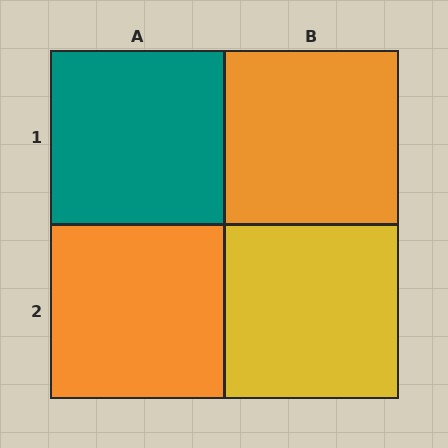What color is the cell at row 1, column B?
Orange.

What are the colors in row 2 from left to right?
Orange, yellow.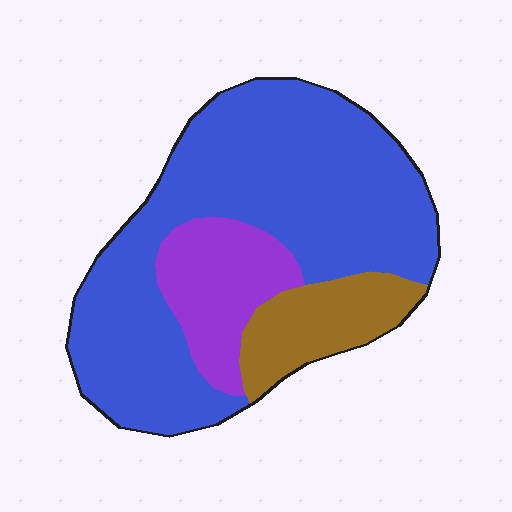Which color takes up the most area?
Blue, at roughly 70%.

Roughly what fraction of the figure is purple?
Purple takes up about one sixth (1/6) of the figure.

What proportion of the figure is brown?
Brown takes up about one sixth (1/6) of the figure.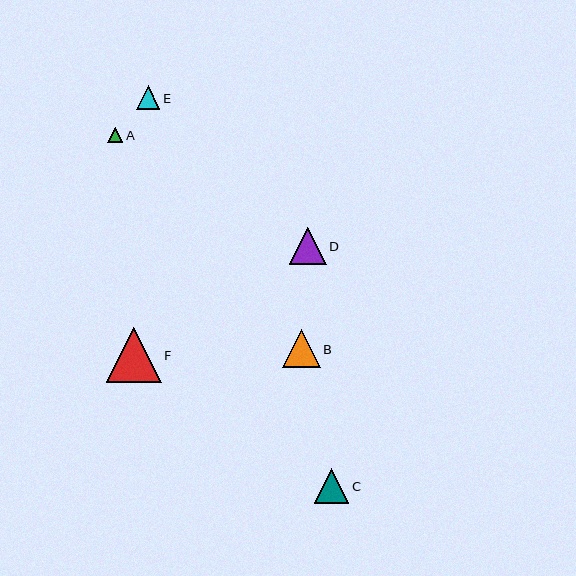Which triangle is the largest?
Triangle F is the largest with a size of approximately 55 pixels.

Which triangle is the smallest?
Triangle A is the smallest with a size of approximately 15 pixels.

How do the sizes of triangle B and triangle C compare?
Triangle B and triangle C are approximately the same size.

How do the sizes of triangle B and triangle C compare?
Triangle B and triangle C are approximately the same size.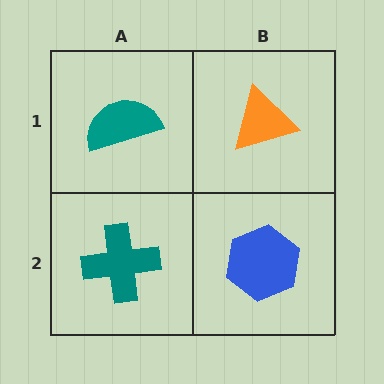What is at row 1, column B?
An orange triangle.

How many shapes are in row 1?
2 shapes.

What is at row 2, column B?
A blue hexagon.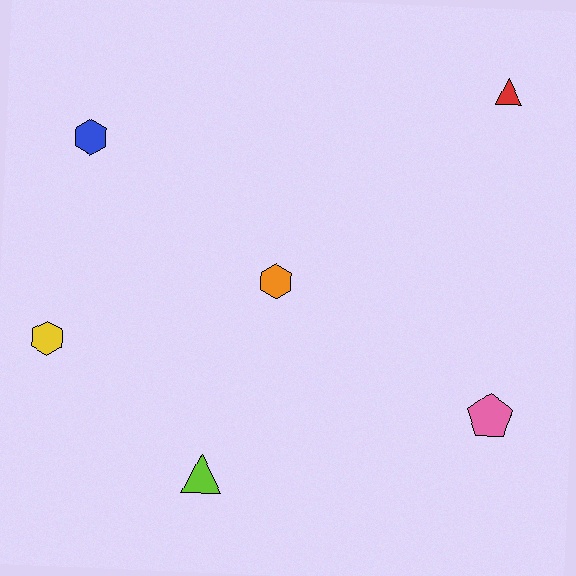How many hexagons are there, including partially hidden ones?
There are 3 hexagons.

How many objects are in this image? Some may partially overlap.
There are 6 objects.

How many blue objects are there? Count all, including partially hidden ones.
There is 1 blue object.